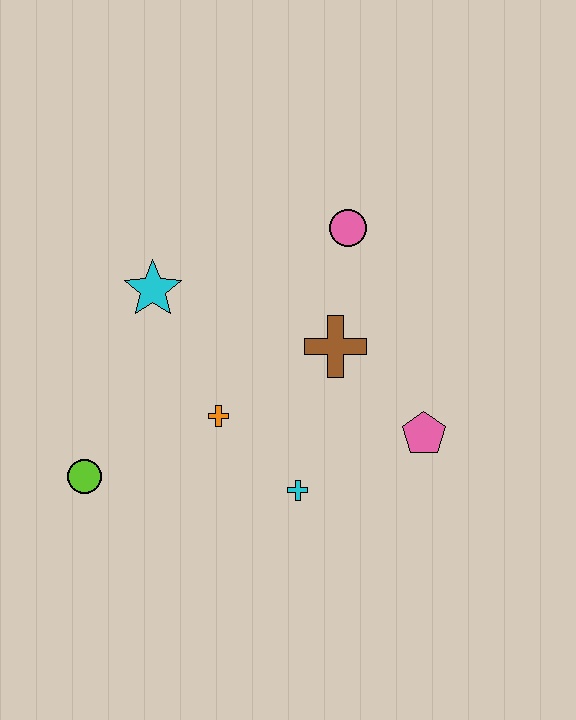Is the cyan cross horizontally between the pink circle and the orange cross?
Yes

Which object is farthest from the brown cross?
The lime circle is farthest from the brown cross.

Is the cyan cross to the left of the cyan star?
No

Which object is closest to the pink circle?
The brown cross is closest to the pink circle.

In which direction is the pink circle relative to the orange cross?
The pink circle is above the orange cross.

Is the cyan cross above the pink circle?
No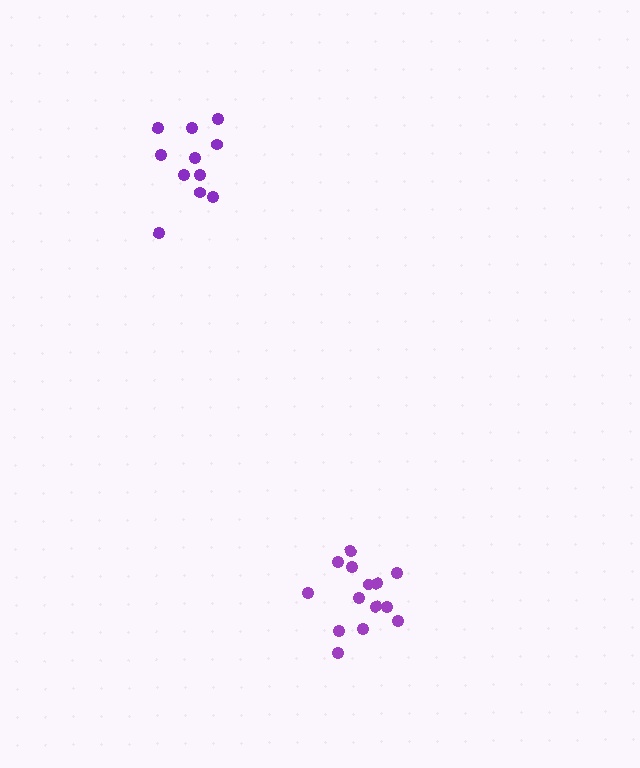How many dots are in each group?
Group 1: 14 dots, Group 2: 11 dots (25 total).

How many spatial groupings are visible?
There are 2 spatial groupings.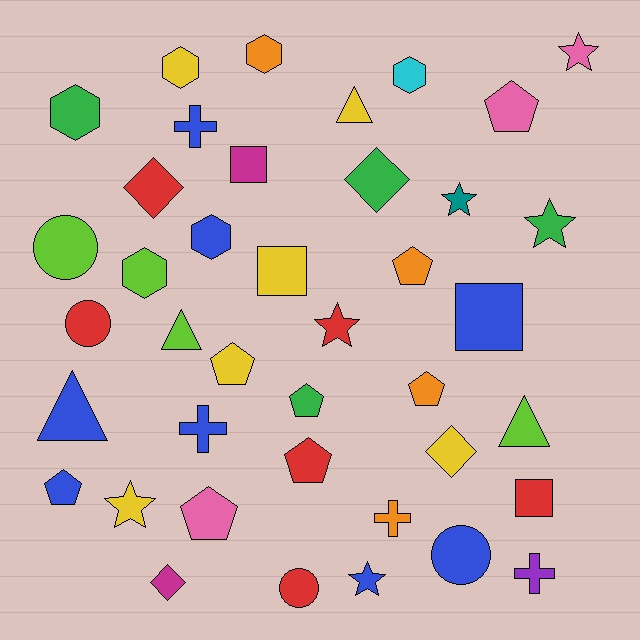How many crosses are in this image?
There are 4 crosses.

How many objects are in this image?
There are 40 objects.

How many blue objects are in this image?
There are 8 blue objects.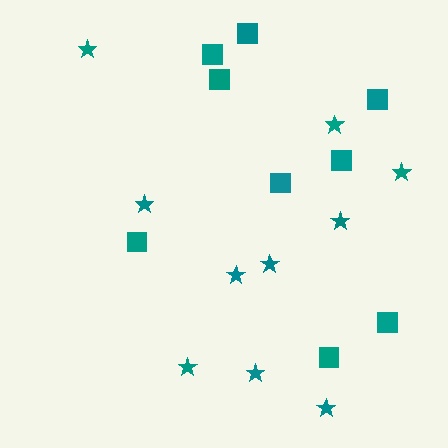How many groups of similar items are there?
There are 2 groups: one group of squares (9) and one group of stars (10).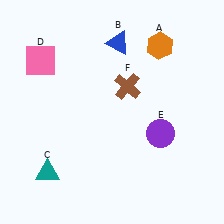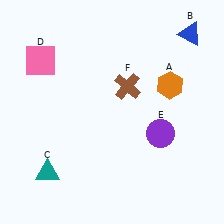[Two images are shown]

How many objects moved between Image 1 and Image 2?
2 objects moved between the two images.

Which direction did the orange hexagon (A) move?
The orange hexagon (A) moved down.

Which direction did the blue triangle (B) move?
The blue triangle (B) moved right.